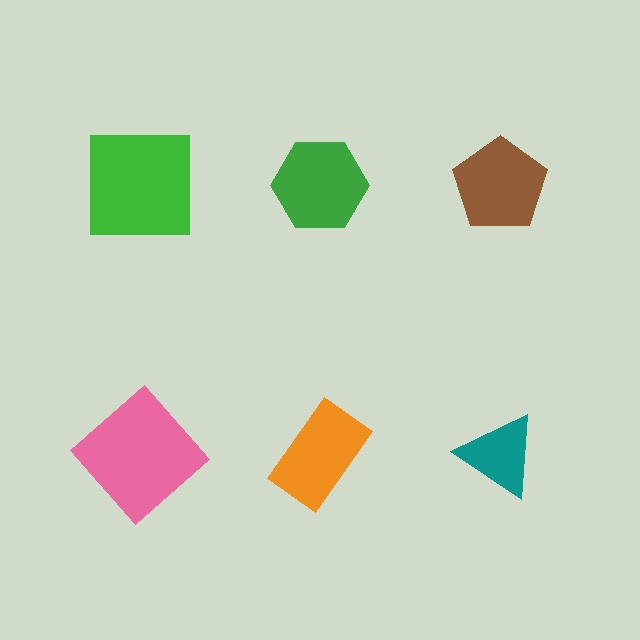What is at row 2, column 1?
A pink diamond.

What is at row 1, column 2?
A green hexagon.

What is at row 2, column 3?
A teal triangle.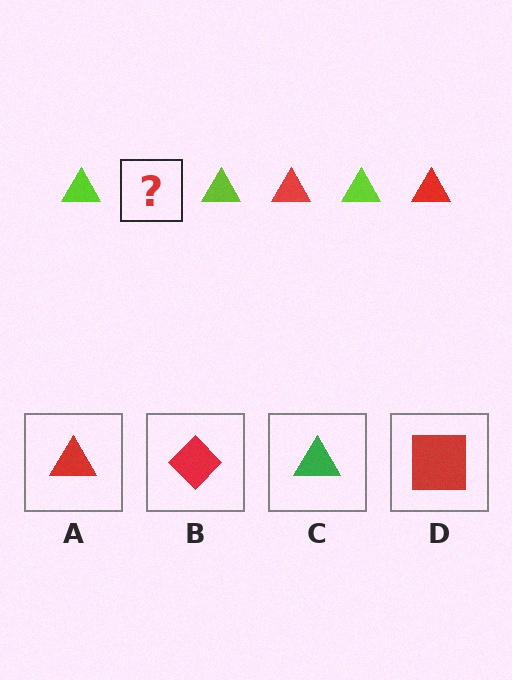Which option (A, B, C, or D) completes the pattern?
A.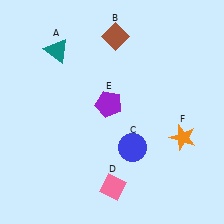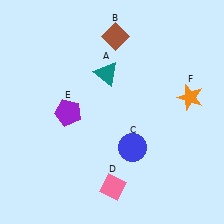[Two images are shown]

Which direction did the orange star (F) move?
The orange star (F) moved up.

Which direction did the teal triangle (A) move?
The teal triangle (A) moved right.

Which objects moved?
The objects that moved are: the teal triangle (A), the purple pentagon (E), the orange star (F).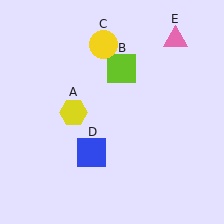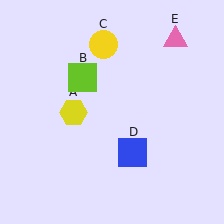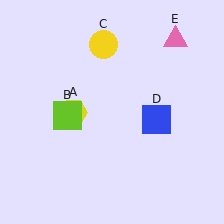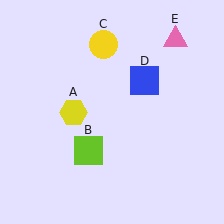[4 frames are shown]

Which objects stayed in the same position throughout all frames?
Yellow hexagon (object A) and yellow circle (object C) and pink triangle (object E) remained stationary.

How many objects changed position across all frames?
2 objects changed position: lime square (object B), blue square (object D).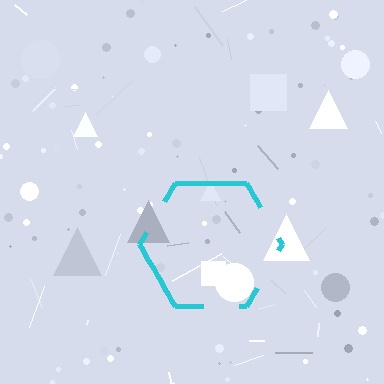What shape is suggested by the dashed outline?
The dashed outline suggests a hexagon.